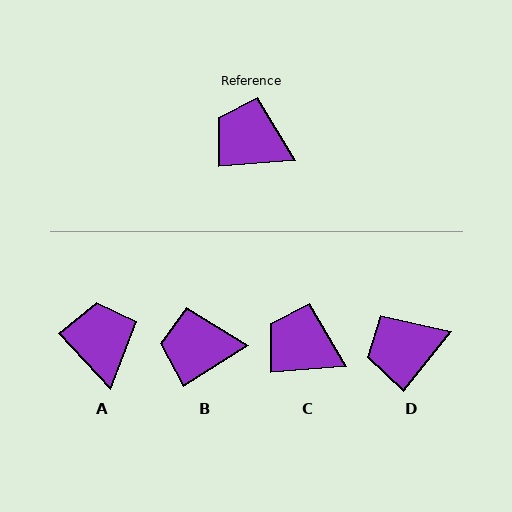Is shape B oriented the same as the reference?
No, it is off by about 28 degrees.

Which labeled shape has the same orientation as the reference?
C.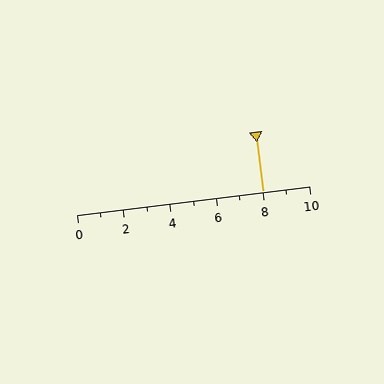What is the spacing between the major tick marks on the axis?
The major ticks are spaced 2 apart.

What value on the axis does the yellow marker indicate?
The marker indicates approximately 8.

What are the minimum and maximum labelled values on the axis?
The axis runs from 0 to 10.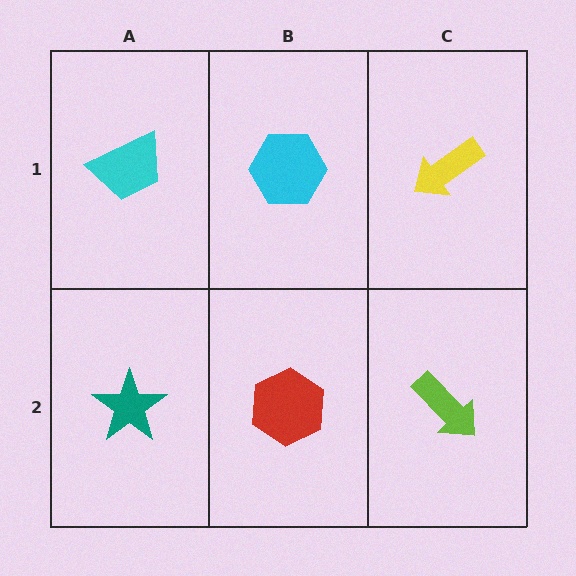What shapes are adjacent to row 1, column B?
A red hexagon (row 2, column B), a cyan trapezoid (row 1, column A), a yellow arrow (row 1, column C).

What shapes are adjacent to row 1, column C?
A lime arrow (row 2, column C), a cyan hexagon (row 1, column B).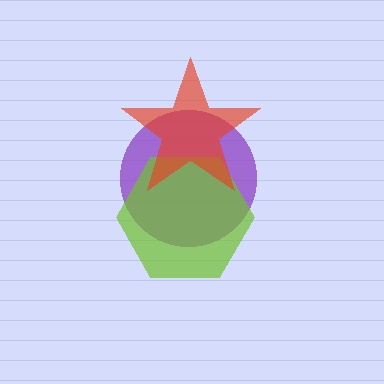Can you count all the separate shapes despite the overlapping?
Yes, there are 3 separate shapes.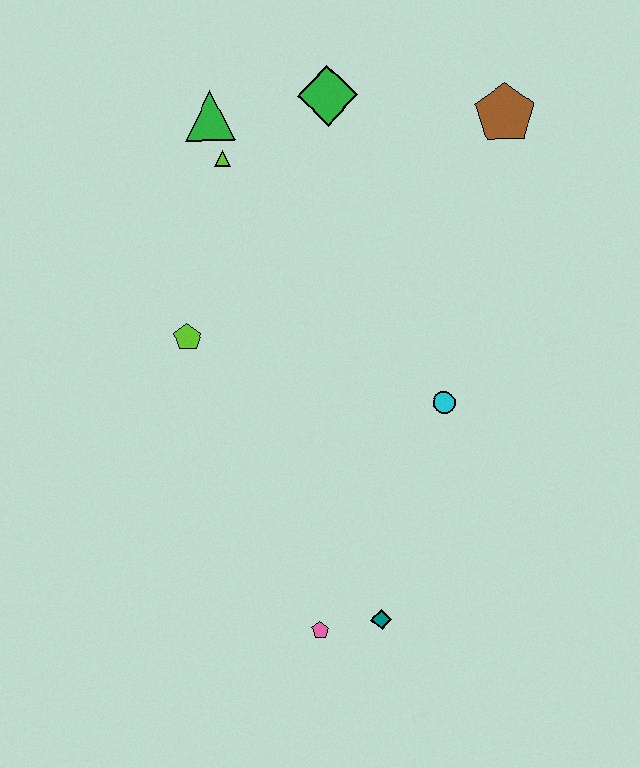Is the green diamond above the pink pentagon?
Yes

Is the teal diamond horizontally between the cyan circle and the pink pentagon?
Yes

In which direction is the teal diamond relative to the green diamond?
The teal diamond is below the green diamond.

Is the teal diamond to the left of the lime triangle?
No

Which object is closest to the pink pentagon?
The teal diamond is closest to the pink pentagon.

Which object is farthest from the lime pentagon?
The brown pentagon is farthest from the lime pentagon.